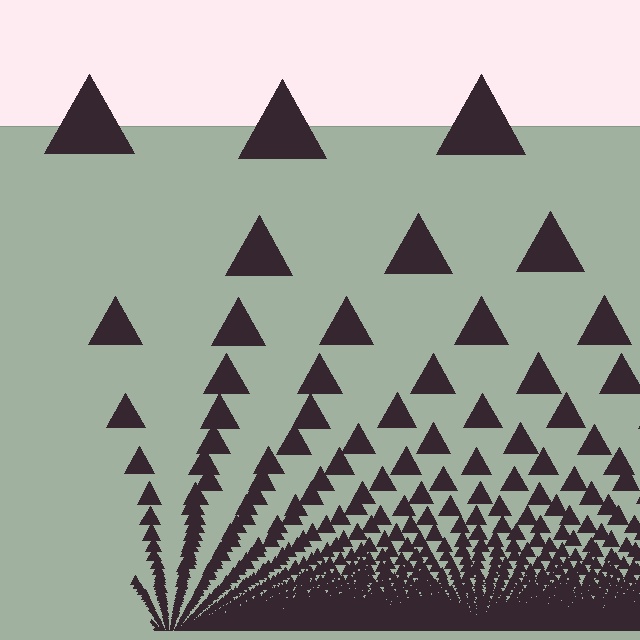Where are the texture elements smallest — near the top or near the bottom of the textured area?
Near the bottom.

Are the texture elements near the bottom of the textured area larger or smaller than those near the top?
Smaller. The gradient is inverted — elements near the bottom are smaller and denser.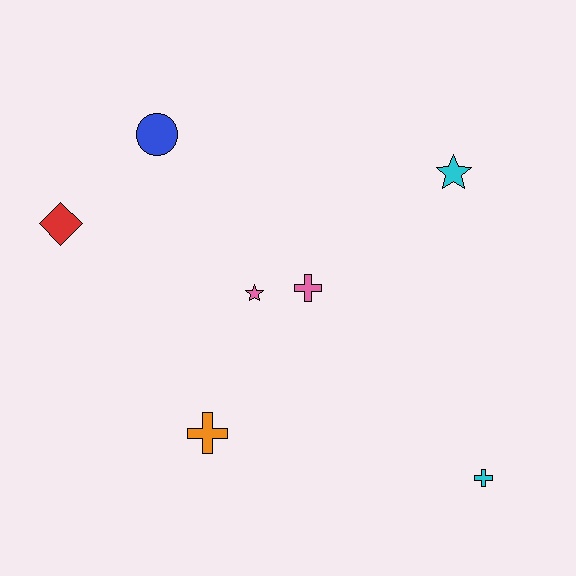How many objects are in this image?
There are 7 objects.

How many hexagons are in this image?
There are no hexagons.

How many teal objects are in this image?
There are no teal objects.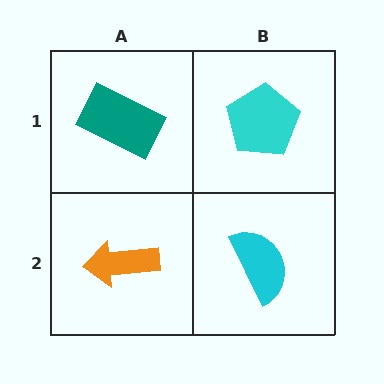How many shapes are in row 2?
2 shapes.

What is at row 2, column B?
A cyan semicircle.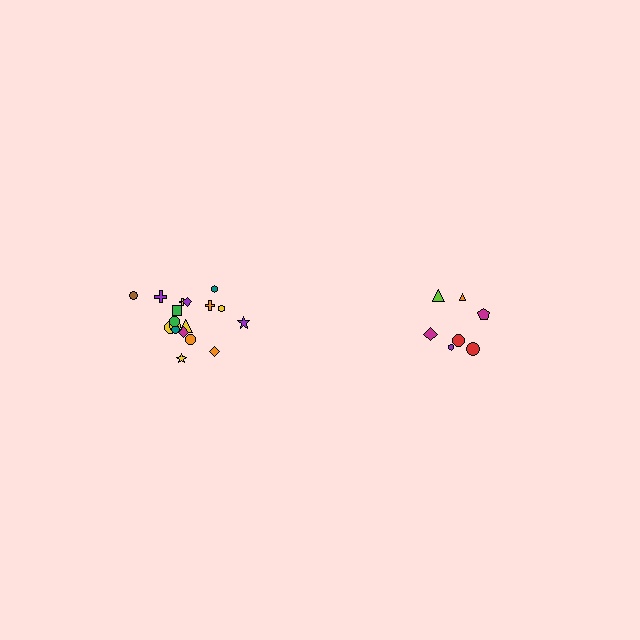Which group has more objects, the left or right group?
The left group.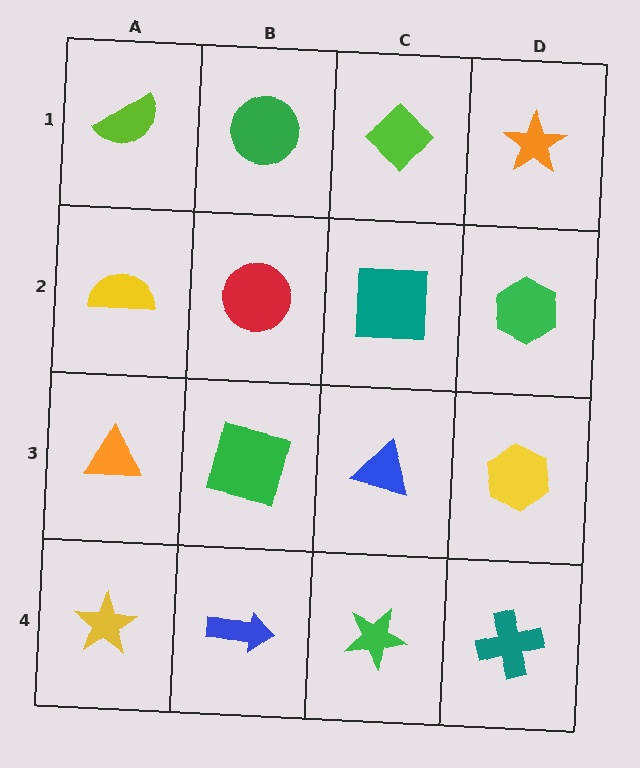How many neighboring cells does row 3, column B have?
4.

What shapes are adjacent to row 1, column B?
A red circle (row 2, column B), a lime semicircle (row 1, column A), a lime diamond (row 1, column C).